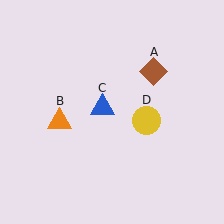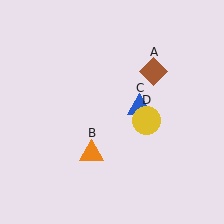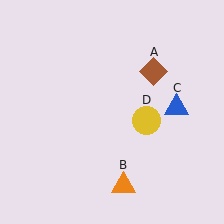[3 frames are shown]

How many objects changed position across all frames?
2 objects changed position: orange triangle (object B), blue triangle (object C).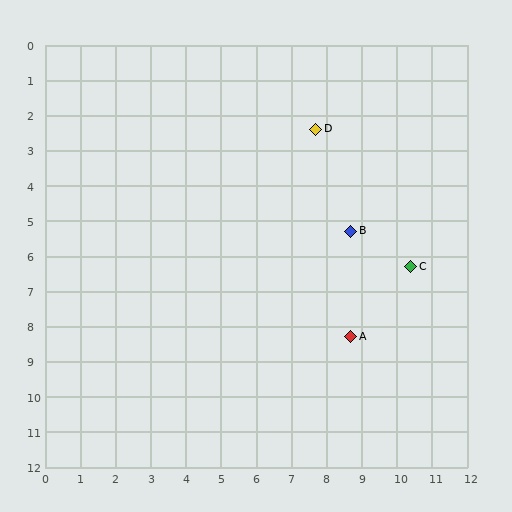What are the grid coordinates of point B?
Point B is at approximately (8.7, 5.3).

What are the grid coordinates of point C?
Point C is at approximately (10.4, 6.3).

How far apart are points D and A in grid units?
Points D and A are about 6.0 grid units apart.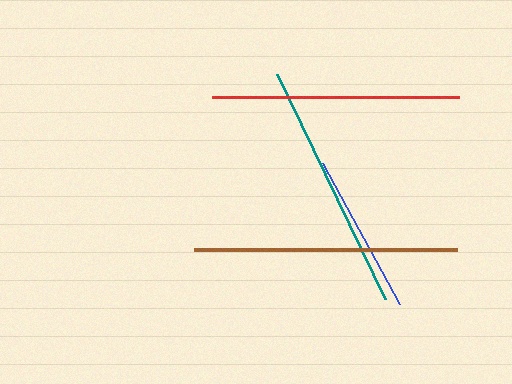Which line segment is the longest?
The brown line is the longest at approximately 263 pixels.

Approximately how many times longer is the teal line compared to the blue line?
The teal line is approximately 1.6 times the length of the blue line.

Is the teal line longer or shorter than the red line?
The teal line is longer than the red line.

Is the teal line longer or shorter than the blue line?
The teal line is longer than the blue line.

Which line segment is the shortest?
The blue line is the shortest at approximately 161 pixels.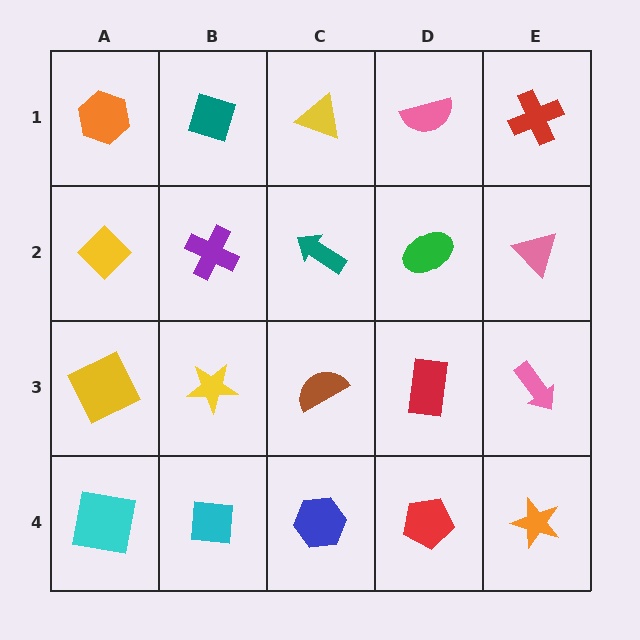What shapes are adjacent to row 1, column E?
A pink triangle (row 2, column E), a pink semicircle (row 1, column D).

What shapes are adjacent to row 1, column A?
A yellow diamond (row 2, column A), a teal diamond (row 1, column B).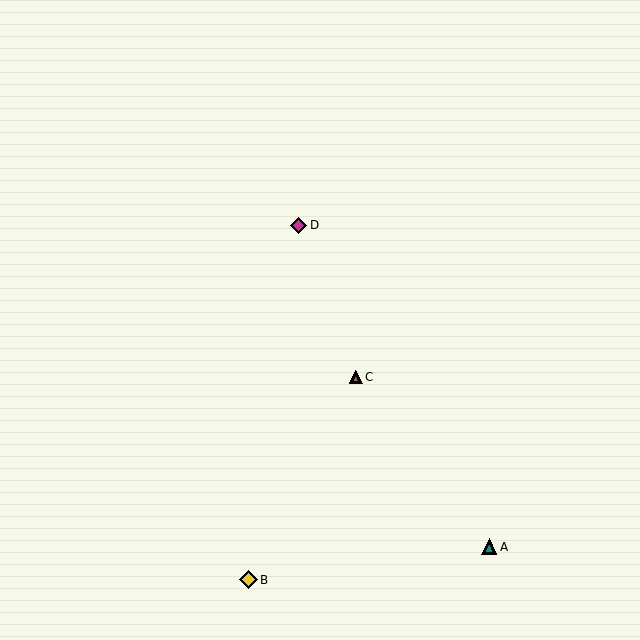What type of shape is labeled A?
Shape A is a teal triangle.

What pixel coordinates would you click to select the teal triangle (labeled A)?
Click at (489, 547) to select the teal triangle A.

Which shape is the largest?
The yellow diamond (labeled B) is the largest.